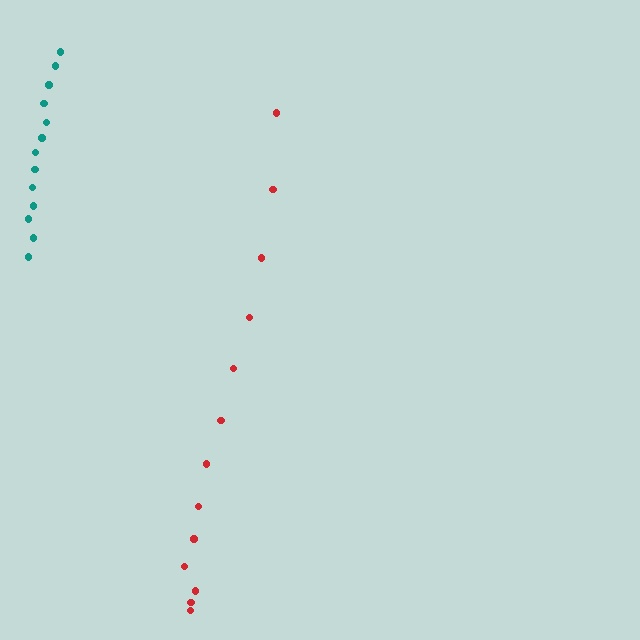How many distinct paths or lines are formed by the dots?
There are 2 distinct paths.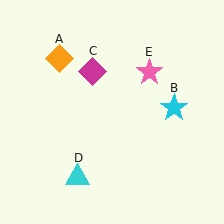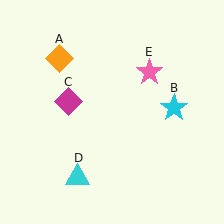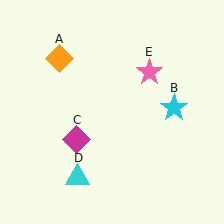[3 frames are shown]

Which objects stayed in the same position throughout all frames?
Orange diamond (object A) and cyan star (object B) and cyan triangle (object D) and pink star (object E) remained stationary.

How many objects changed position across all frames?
1 object changed position: magenta diamond (object C).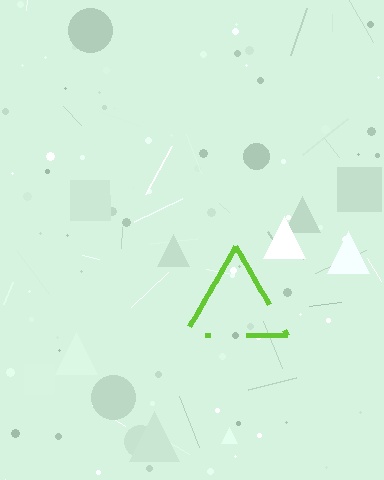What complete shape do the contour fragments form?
The contour fragments form a triangle.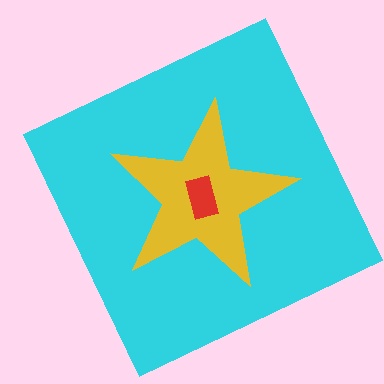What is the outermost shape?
The cyan square.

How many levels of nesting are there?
3.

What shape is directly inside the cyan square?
The yellow star.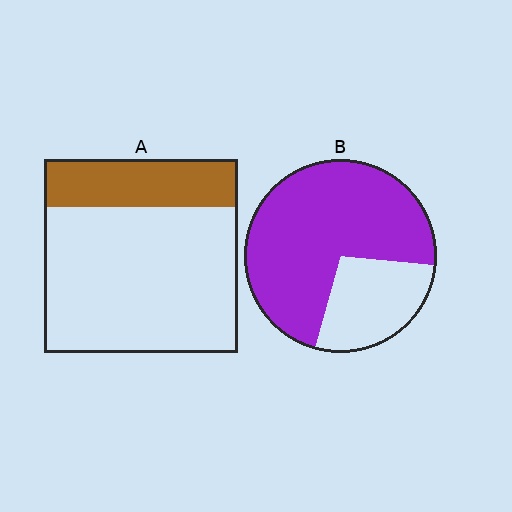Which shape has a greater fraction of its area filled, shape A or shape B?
Shape B.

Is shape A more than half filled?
No.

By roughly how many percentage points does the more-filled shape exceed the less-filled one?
By roughly 50 percentage points (B over A).